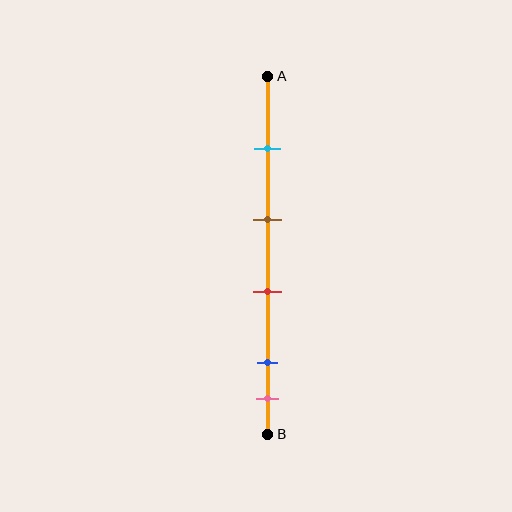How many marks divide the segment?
There are 5 marks dividing the segment.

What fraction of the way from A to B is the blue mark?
The blue mark is approximately 80% (0.8) of the way from A to B.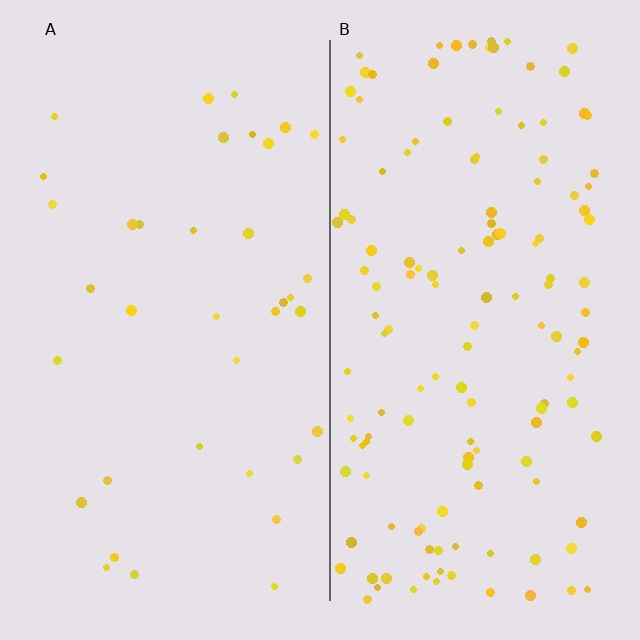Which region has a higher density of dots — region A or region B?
B (the right).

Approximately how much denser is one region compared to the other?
Approximately 3.7× — region B over region A.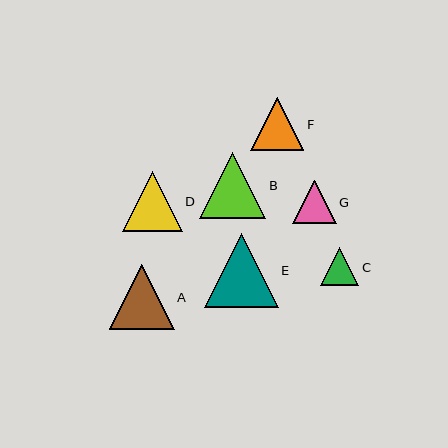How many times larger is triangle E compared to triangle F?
Triangle E is approximately 1.4 times the size of triangle F.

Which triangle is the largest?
Triangle E is the largest with a size of approximately 74 pixels.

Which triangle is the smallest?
Triangle C is the smallest with a size of approximately 38 pixels.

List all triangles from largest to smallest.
From largest to smallest: E, B, A, D, F, G, C.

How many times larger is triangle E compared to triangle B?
Triangle E is approximately 1.1 times the size of triangle B.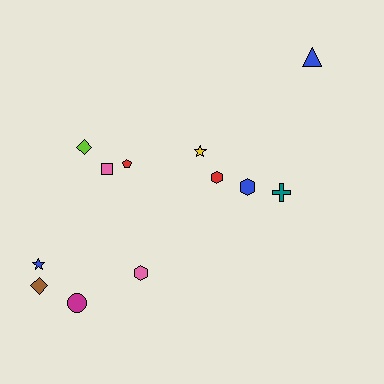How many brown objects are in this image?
There is 1 brown object.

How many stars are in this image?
There are 2 stars.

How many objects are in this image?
There are 12 objects.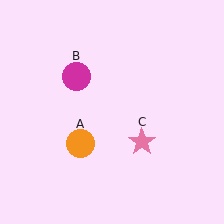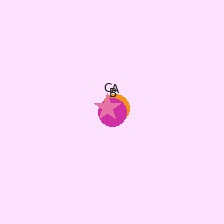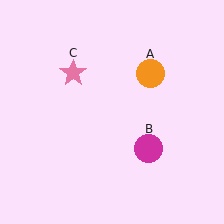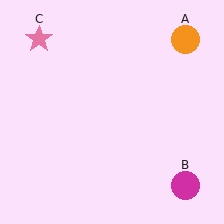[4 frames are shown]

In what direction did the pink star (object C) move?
The pink star (object C) moved up and to the left.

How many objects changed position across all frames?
3 objects changed position: orange circle (object A), magenta circle (object B), pink star (object C).